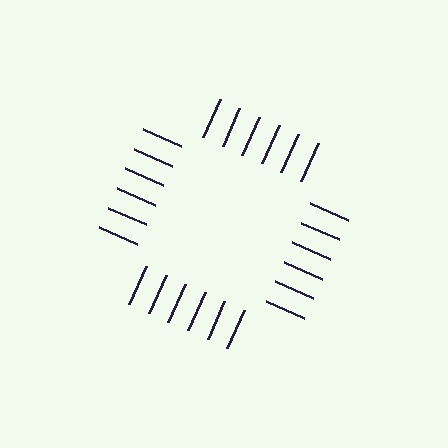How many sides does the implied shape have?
4 sides — the line-ends trace a square.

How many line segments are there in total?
24 — 6 along each of the 4 edges.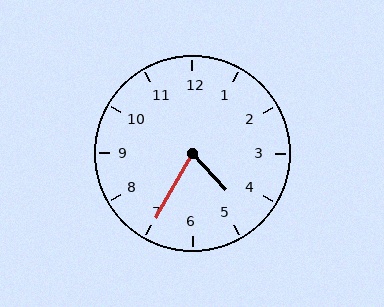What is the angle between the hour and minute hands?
Approximately 72 degrees.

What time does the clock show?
4:35.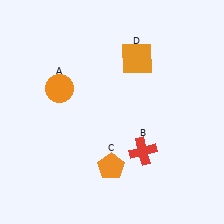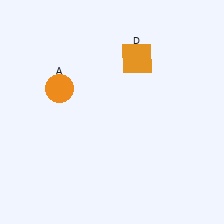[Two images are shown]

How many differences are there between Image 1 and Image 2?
There are 2 differences between the two images.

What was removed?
The orange pentagon (C), the red cross (B) were removed in Image 2.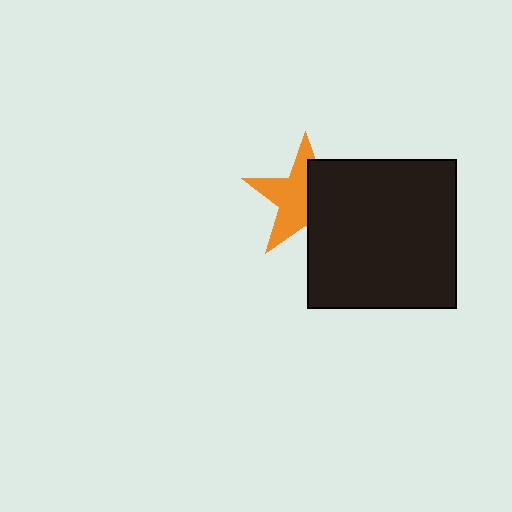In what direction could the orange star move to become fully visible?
The orange star could move left. That would shift it out from behind the black square entirely.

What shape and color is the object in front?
The object in front is a black square.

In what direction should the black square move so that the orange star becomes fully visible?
The black square should move right. That is the shortest direction to clear the overlap and leave the orange star fully visible.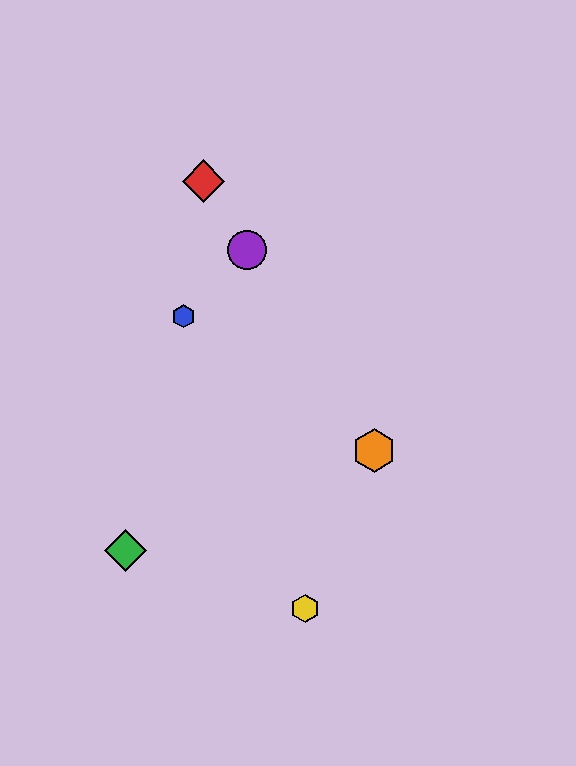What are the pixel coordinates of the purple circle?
The purple circle is at (247, 250).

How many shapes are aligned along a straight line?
3 shapes (the red diamond, the purple circle, the orange hexagon) are aligned along a straight line.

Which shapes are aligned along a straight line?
The red diamond, the purple circle, the orange hexagon are aligned along a straight line.